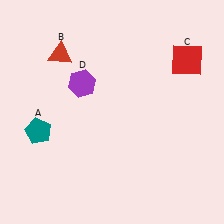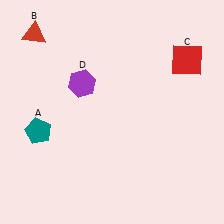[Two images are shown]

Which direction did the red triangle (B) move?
The red triangle (B) moved left.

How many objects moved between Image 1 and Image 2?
1 object moved between the two images.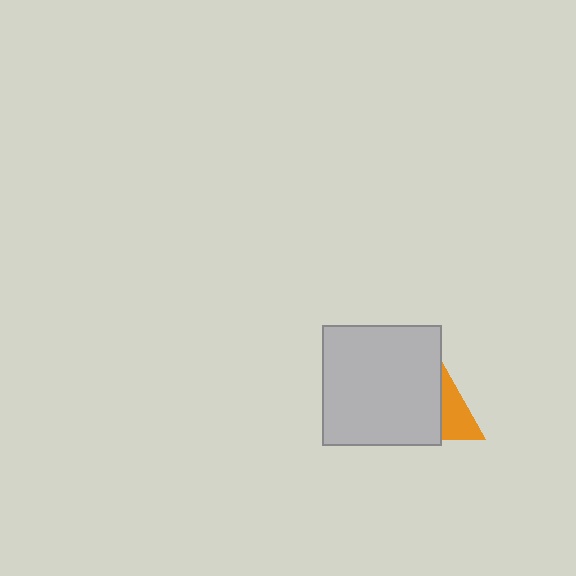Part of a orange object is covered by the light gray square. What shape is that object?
It is a triangle.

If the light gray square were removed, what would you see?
You would see the complete orange triangle.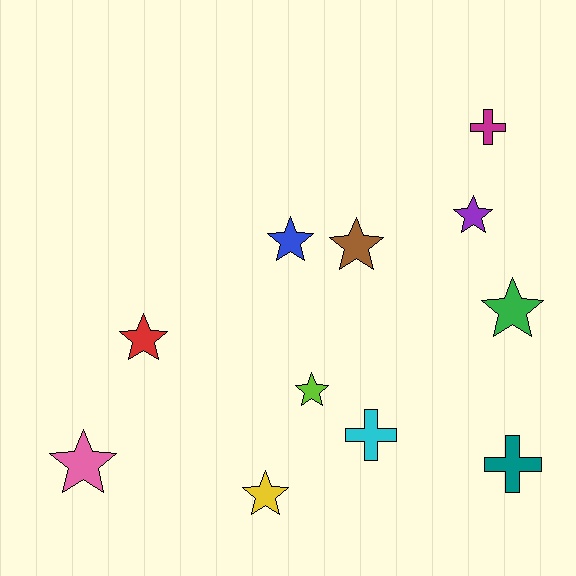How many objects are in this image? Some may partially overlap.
There are 11 objects.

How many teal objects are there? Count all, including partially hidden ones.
There is 1 teal object.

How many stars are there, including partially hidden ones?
There are 8 stars.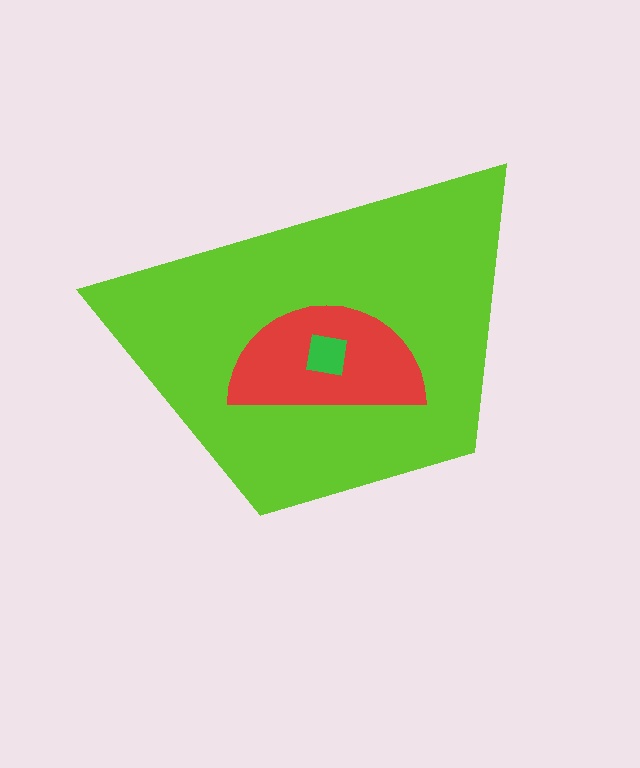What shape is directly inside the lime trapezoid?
The red semicircle.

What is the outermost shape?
The lime trapezoid.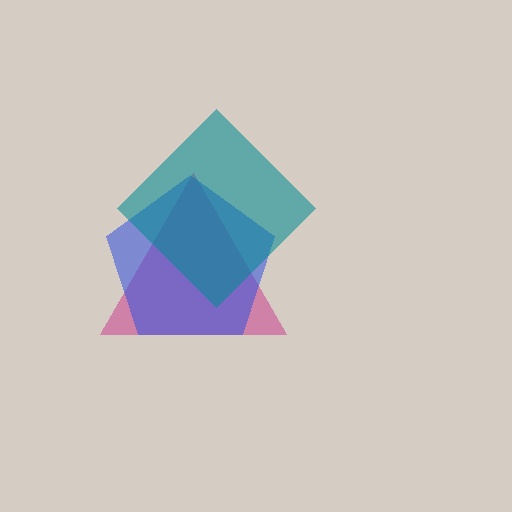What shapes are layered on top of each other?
The layered shapes are: a magenta triangle, a blue pentagon, a teal diamond.